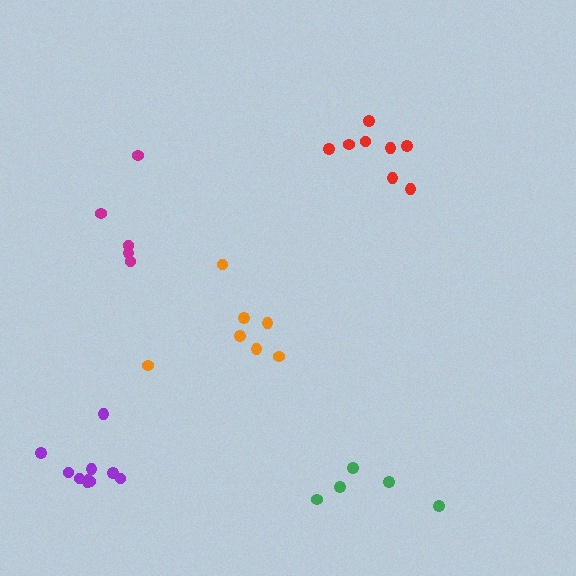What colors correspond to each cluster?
The clusters are colored: purple, green, red, orange, magenta.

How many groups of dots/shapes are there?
There are 5 groups.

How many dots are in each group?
Group 1: 10 dots, Group 2: 5 dots, Group 3: 8 dots, Group 4: 7 dots, Group 5: 5 dots (35 total).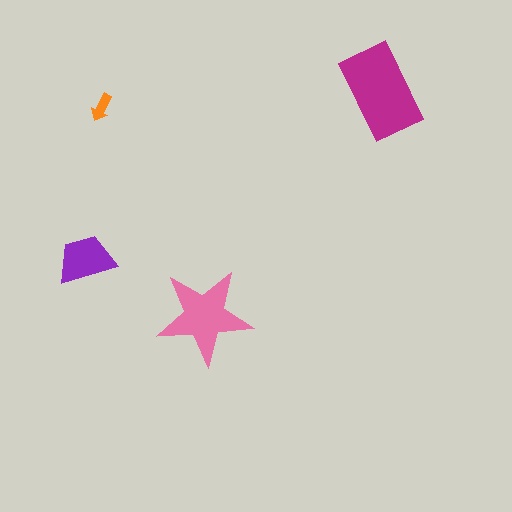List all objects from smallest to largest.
The orange arrow, the purple trapezoid, the pink star, the magenta rectangle.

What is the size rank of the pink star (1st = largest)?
2nd.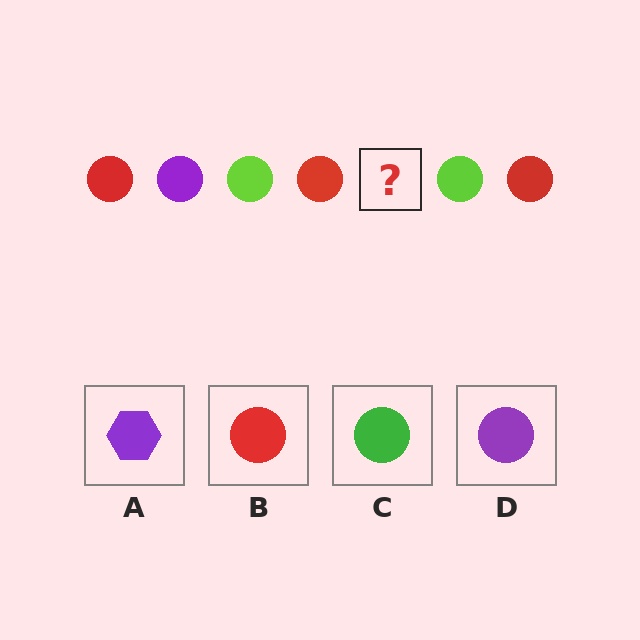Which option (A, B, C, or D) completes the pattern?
D.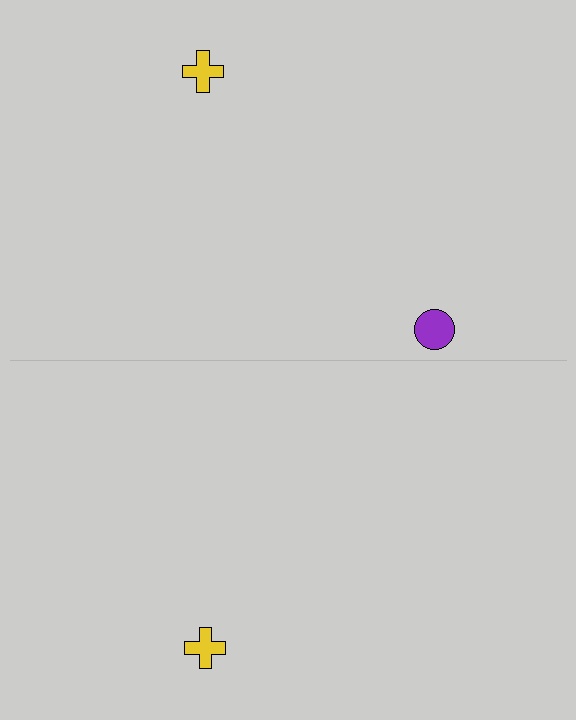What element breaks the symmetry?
A purple circle is missing from the bottom side.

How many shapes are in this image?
There are 3 shapes in this image.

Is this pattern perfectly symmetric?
No, the pattern is not perfectly symmetric. A purple circle is missing from the bottom side.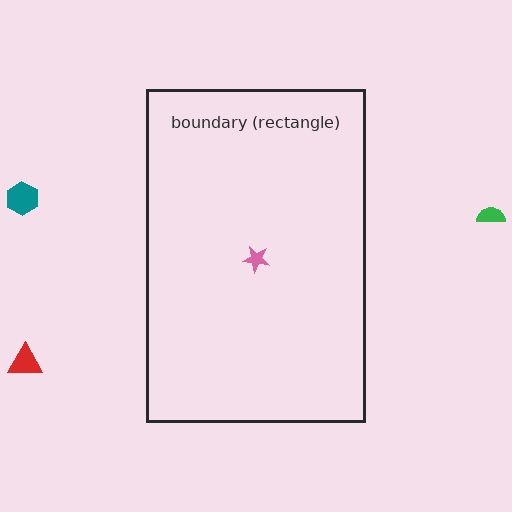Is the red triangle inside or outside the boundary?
Outside.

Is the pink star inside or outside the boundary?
Inside.